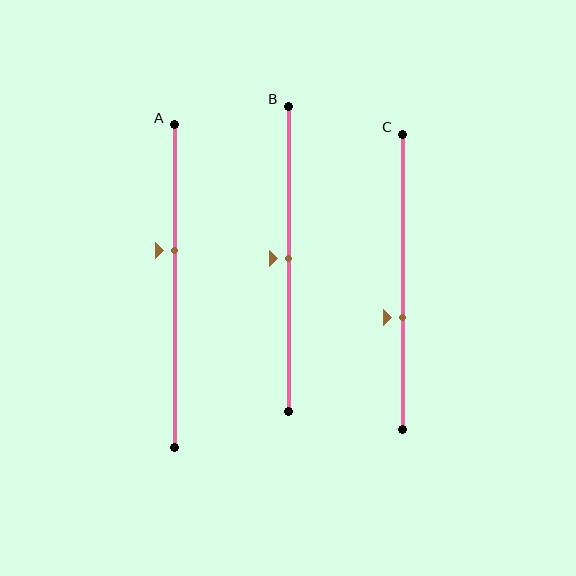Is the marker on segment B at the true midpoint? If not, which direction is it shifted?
Yes, the marker on segment B is at the true midpoint.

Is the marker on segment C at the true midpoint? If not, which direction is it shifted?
No, the marker on segment C is shifted downward by about 12% of the segment length.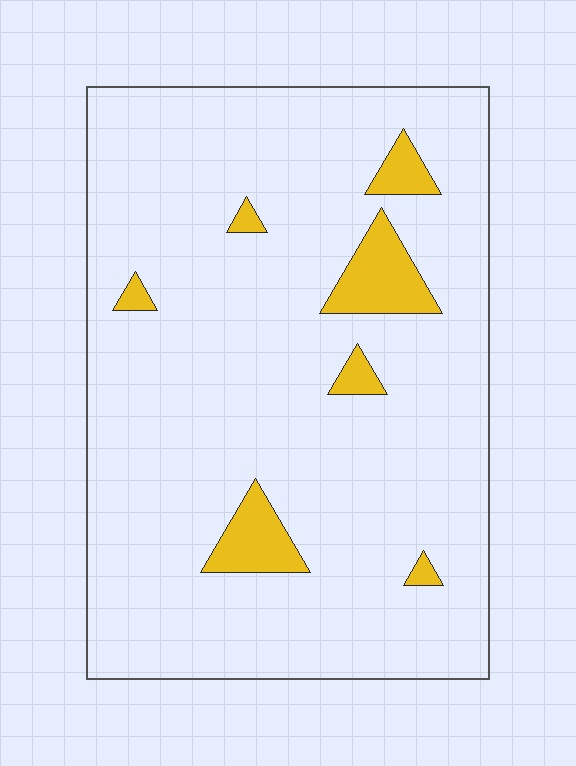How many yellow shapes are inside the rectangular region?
7.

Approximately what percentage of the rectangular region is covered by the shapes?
Approximately 10%.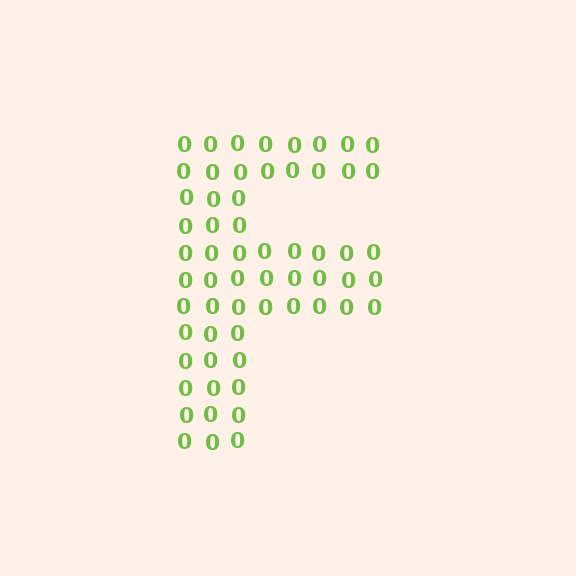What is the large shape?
The large shape is the letter F.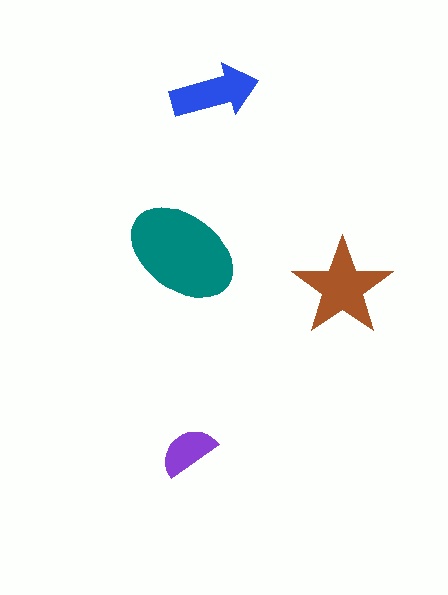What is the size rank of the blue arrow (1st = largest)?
3rd.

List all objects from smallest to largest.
The purple semicircle, the blue arrow, the brown star, the teal ellipse.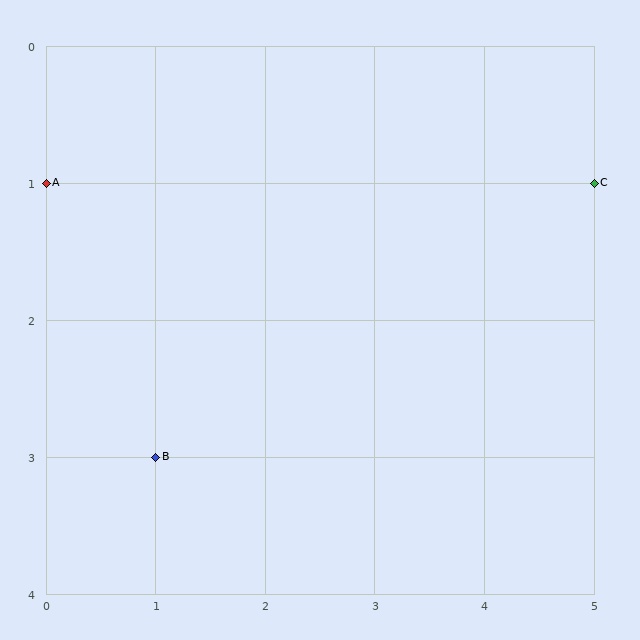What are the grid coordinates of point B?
Point B is at grid coordinates (1, 3).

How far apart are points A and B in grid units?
Points A and B are 1 column and 2 rows apart (about 2.2 grid units diagonally).